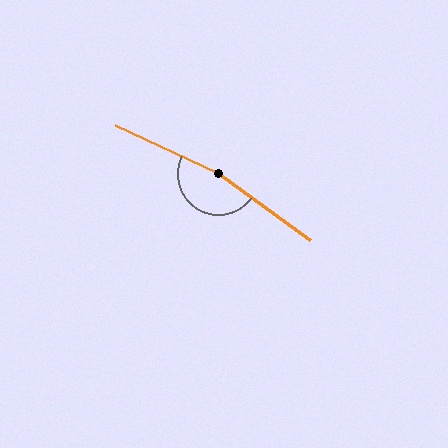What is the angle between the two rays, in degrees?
Approximately 169 degrees.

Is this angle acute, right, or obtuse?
It is obtuse.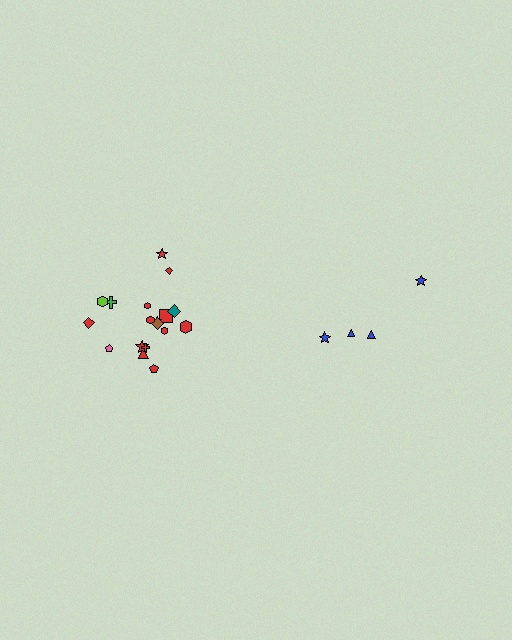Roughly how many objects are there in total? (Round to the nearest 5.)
Roughly 20 objects in total.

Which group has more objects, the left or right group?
The left group.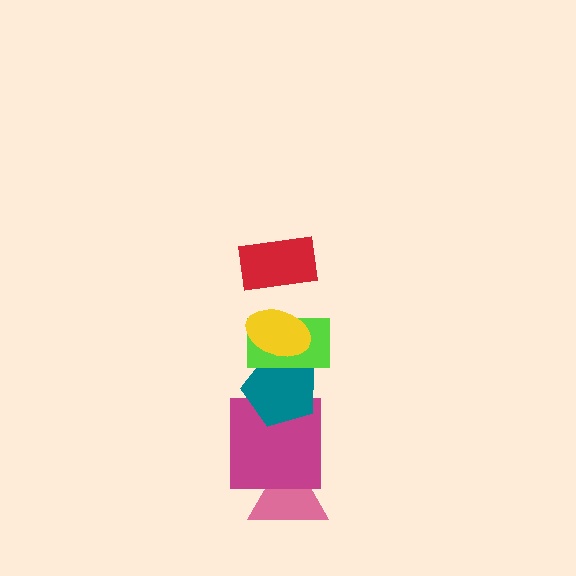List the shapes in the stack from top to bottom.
From top to bottom: the red rectangle, the yellow ellipse, the lime rectangle, the teal pentagon, the magenta square, the pink triangle.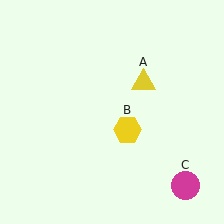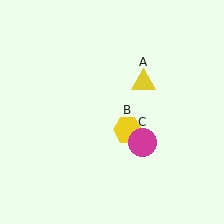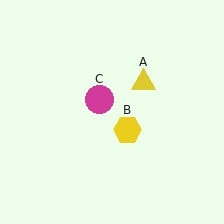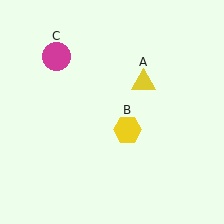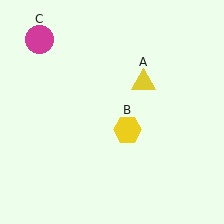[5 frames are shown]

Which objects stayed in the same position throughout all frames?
Yellow triangle (object A) and yellow hexagon (object B) remained stationary.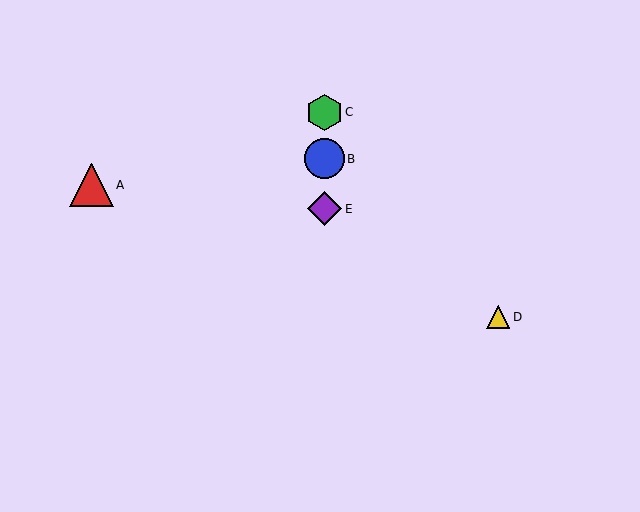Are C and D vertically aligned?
No, C is at x≈324 and D is at x≈498.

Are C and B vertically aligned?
Yes, both are at x≈324.